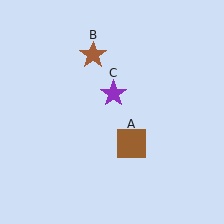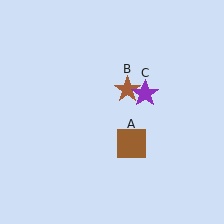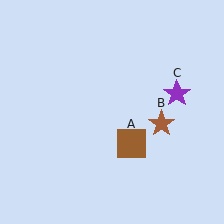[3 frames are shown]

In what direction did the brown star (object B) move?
The brown star (object B) moved down and to the right.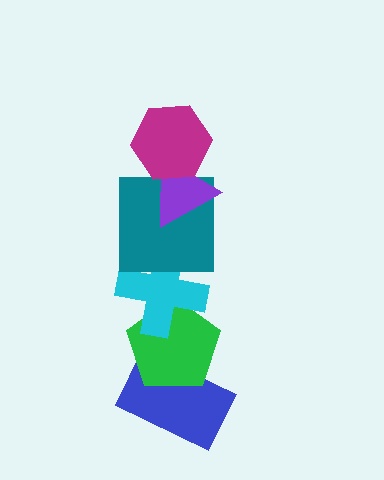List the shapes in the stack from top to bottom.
From top to bottom: the magenta hexagon, the purple triangle, the teal square, the cyan cross, the green pentagon, the blue rectangle.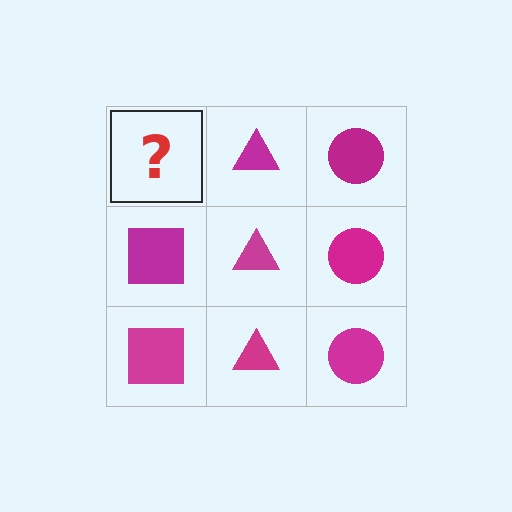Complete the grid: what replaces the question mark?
The question mark should be replaced with a magenta square.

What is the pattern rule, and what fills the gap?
The rule is that each column has a consistent shape. The gap should be filled with a magenta square.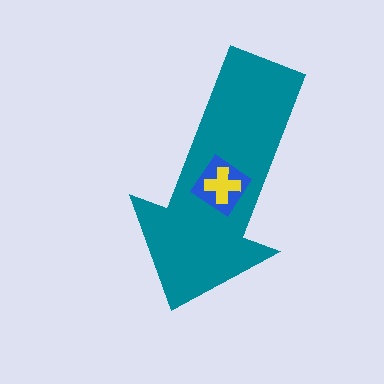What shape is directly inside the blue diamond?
The yellow cross.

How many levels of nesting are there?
3.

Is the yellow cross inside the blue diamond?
Yes.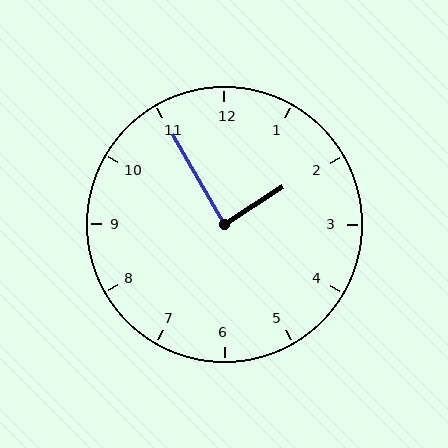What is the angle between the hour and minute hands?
Approximately 88 degrees.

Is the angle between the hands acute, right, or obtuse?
It is right.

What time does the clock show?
1:55.